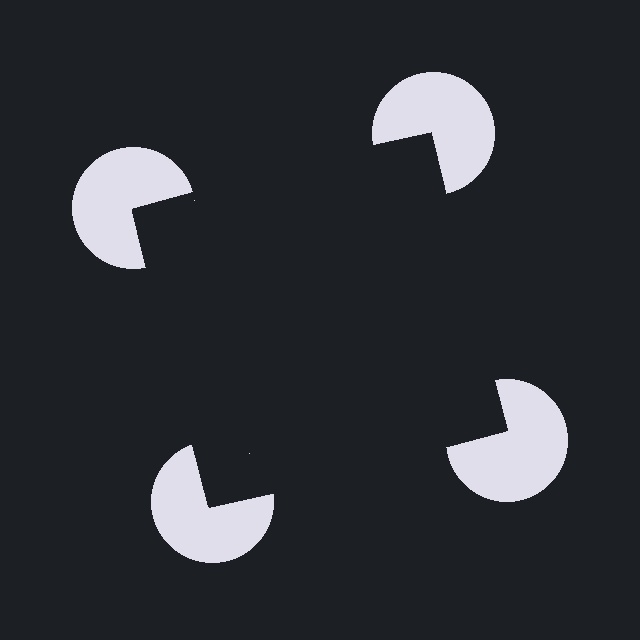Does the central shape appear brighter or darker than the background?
It typically appears slightly darker than the background, even though no actual brightness change is drawn.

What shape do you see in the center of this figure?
An illusory square — its edges are inferred from the aligned wedge cuts in the pac-man discs, not physically drawn.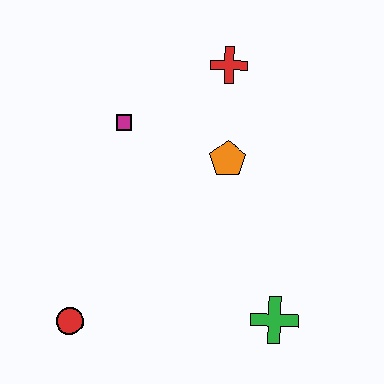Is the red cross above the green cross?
Yes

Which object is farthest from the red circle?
The red cross is farthest from the red circle.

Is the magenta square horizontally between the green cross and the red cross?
No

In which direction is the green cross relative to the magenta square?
The green cross is below the magenta square.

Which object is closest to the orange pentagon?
The red cross is closest to the orange pentagon.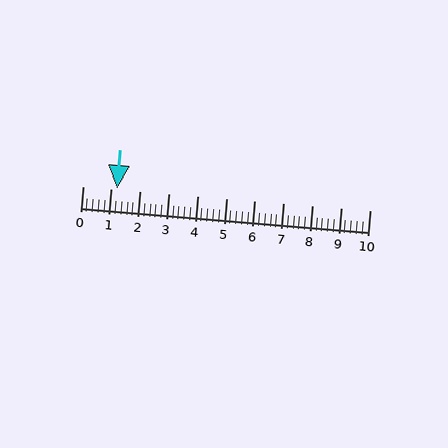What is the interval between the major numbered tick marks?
The major tick marks are spaced 1 units apart.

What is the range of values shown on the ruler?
The ruler shows values from 0 to 10.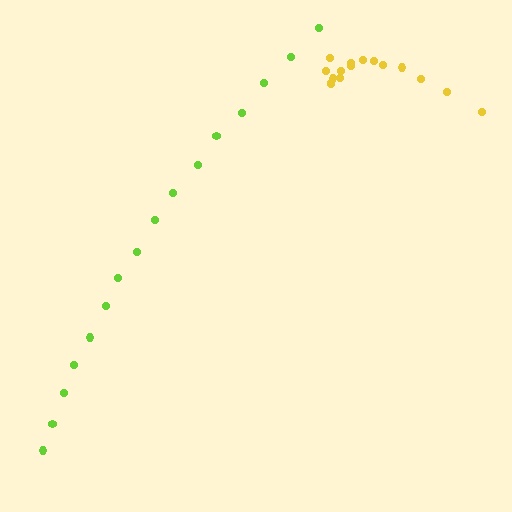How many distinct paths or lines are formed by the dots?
There are 2 distinct paths.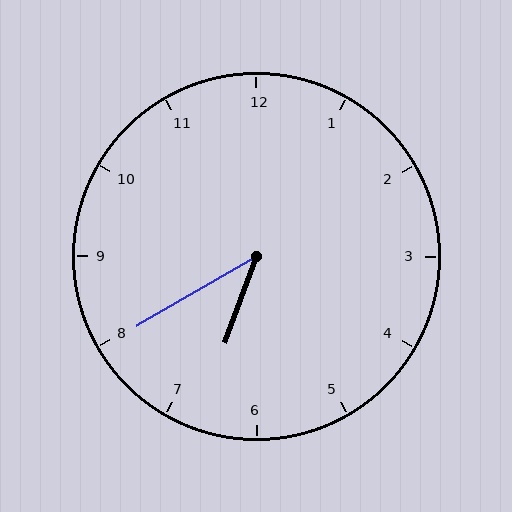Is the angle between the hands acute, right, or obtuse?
It is acute.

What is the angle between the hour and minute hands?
Approximately 40 degrees.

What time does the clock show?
6:40.